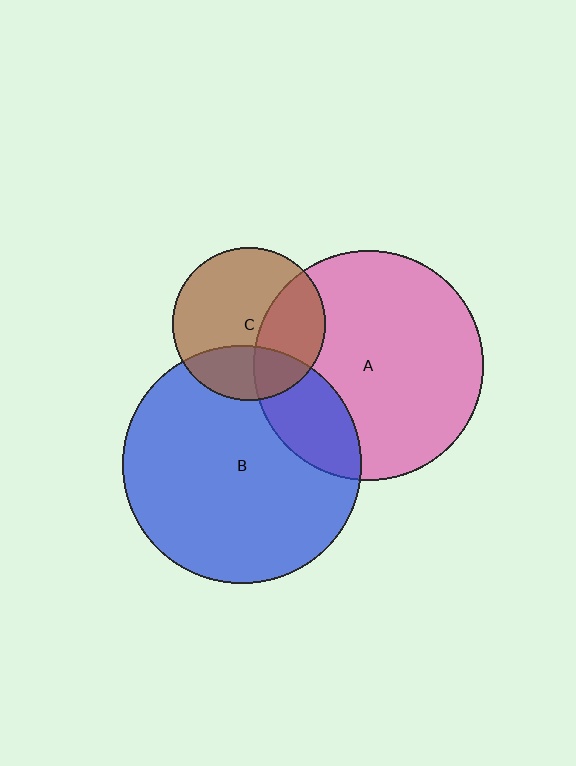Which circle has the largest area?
Circle B (blue).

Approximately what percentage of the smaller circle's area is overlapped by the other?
Approximately 35%.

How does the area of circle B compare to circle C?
Approximately 2.4 times.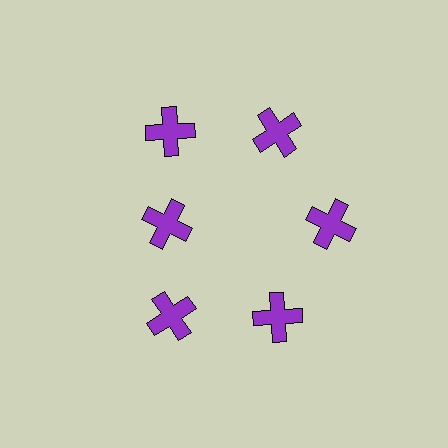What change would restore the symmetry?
The symmetry would be restored by moving it outward, back onto the ring so that all 6 crosses sit at equal angles and equal distance from the center.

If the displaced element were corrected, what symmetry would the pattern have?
It would have 6-fold rotational symmetry — the pattern would map onto itself every 60 degrees.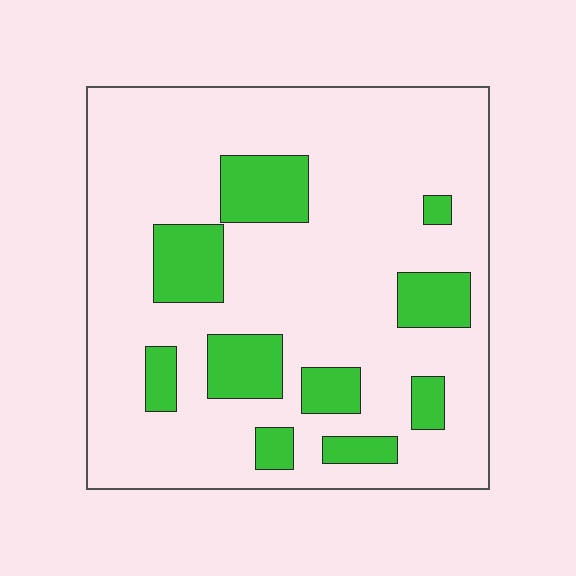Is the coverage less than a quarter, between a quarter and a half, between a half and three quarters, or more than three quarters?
Less than a quarter.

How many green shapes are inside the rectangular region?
10.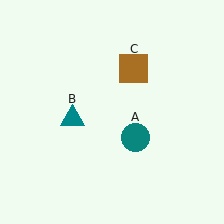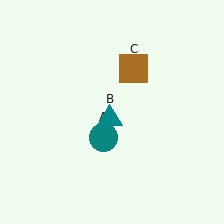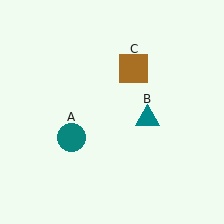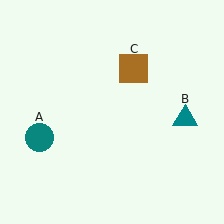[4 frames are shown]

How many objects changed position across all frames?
2 objects changed position: teal circle (object A), teal triangle (object B).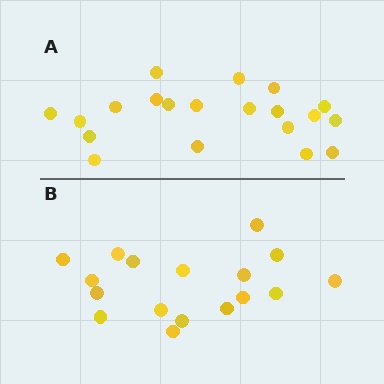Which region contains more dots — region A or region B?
Region A (the top region) has more dots.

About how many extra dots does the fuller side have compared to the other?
Region A has just a few more — roughly 2 or 3 more dots than region B.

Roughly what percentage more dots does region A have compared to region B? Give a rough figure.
About 20% more.